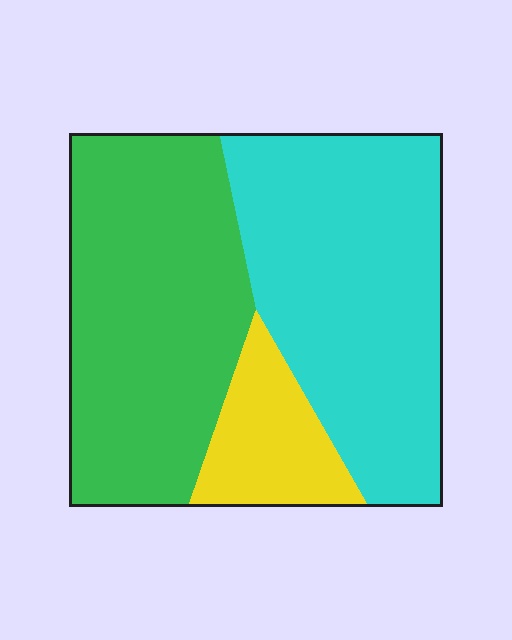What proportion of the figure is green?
Green takes up between a quarter and a half of the figure.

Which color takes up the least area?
Yellow, at roughly 15%.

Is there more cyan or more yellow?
Cyan.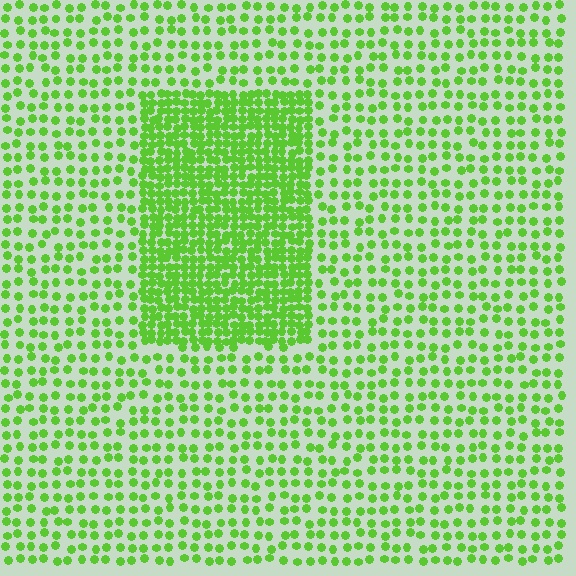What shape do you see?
I see a rectangle.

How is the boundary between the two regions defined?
The boundary is defined by a change in element density (approximately 2.3x ratio). All elements are the same color, size, and shape.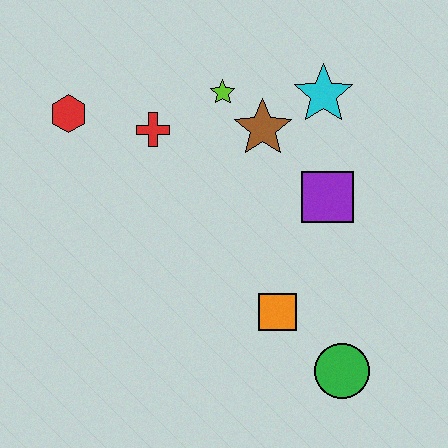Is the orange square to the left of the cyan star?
Yes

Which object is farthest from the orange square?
The red hexagon is farthest from the orange square.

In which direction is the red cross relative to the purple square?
The red cross is to the left of the purple square.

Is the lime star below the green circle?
No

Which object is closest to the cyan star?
The brown star is closest to the cyan star.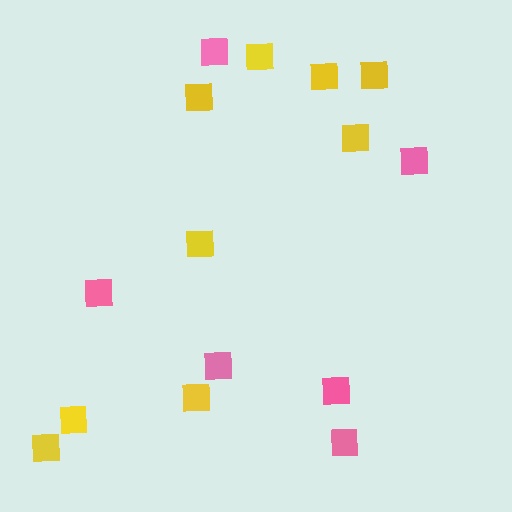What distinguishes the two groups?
There are 2 groups: one group of pink squares (6) and one group of yellow squares (9).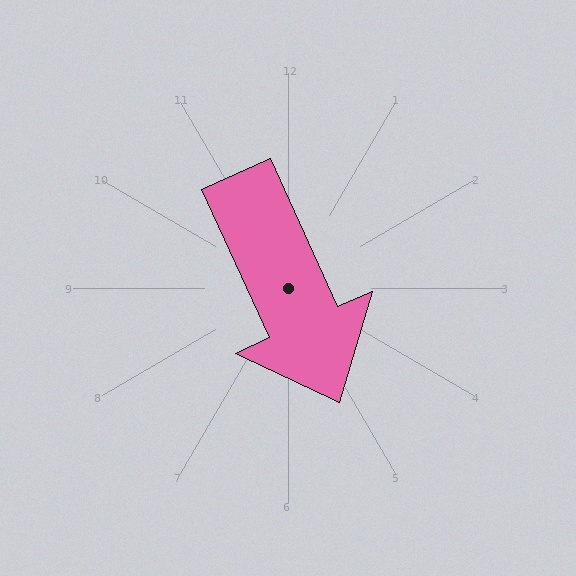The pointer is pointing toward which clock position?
Roughly 5 o'clock.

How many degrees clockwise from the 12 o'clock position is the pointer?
Approximately 156 degrees.